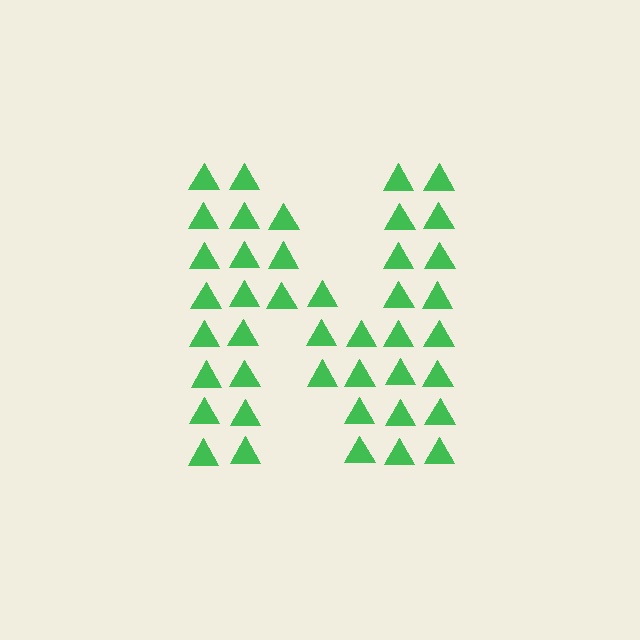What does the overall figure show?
The overall figure shows the letter N.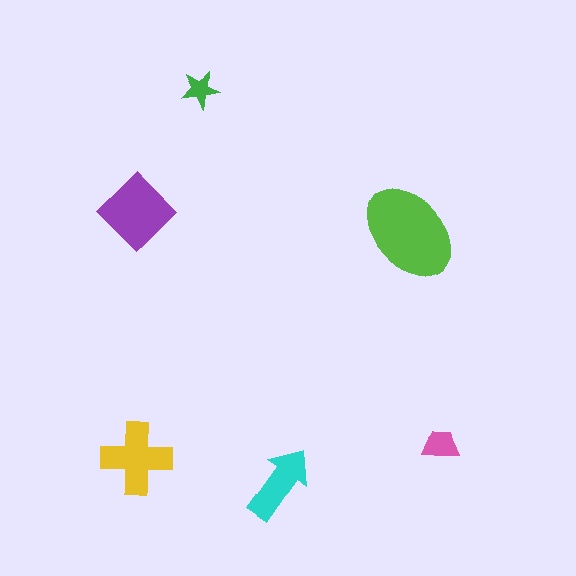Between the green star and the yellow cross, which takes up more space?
The yellow cross.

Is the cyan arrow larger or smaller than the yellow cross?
Smaller.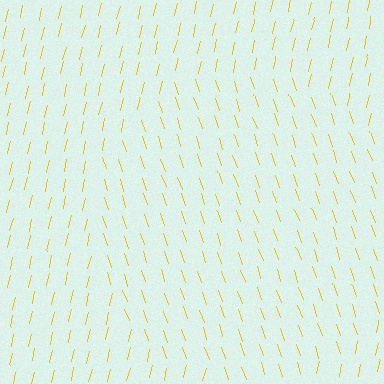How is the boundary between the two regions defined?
The boundary is defined purely by a change in line orientation (approximately 31 degrees difference). All lines are the same color and thickness.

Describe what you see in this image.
The image is filled with small yellow line segments. A circle region in the image has lines oriented differently from the surrounding lines, creating a visible texture boundary.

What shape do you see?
I see a circle.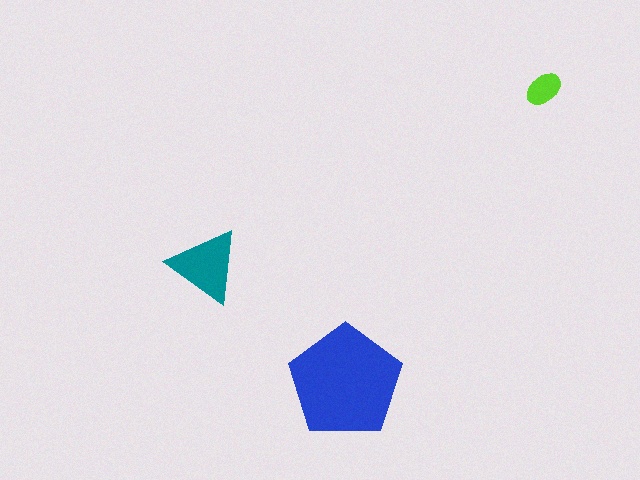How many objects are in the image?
There are 3 objects in the image.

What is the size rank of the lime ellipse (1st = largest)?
3rd.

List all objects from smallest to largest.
The lime ellipse, the teal triangle, the blue pentagon.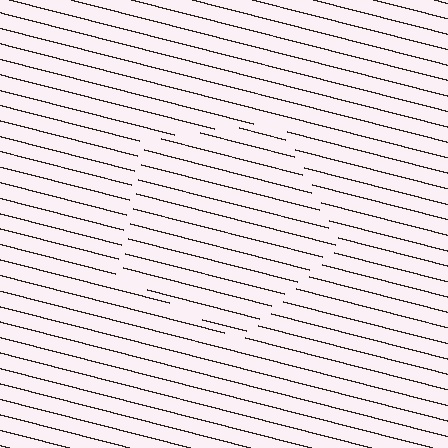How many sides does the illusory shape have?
5 sides — the line-ends trace a pentagon.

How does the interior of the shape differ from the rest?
The interior of the shape contains the same grating, shifted by half a period — the contour is defined by the phase discontinuity where line-ends from the inner and outer gratings abut.